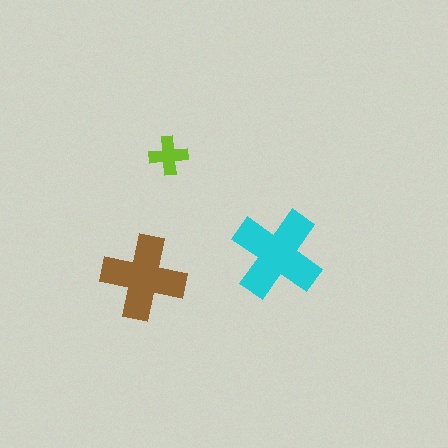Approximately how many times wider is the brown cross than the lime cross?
About 2 times wider.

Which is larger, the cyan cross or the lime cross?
The cyan one.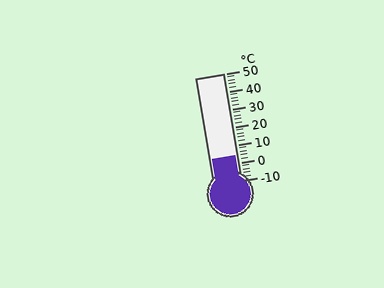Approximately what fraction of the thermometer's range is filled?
The thermometer is filled to approximately 25% of its range.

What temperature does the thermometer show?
The thermometer shows approximately 4°C.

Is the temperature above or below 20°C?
The temperature is below 20°C.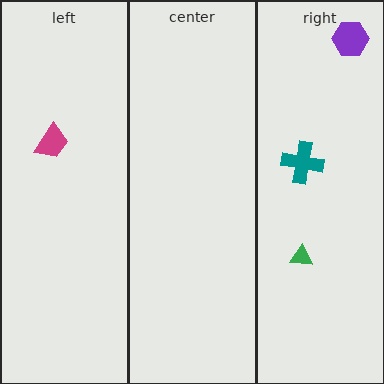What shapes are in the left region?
The magenta trapezoid.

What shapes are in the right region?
The teal cross, the green triangle, the purple hexagon.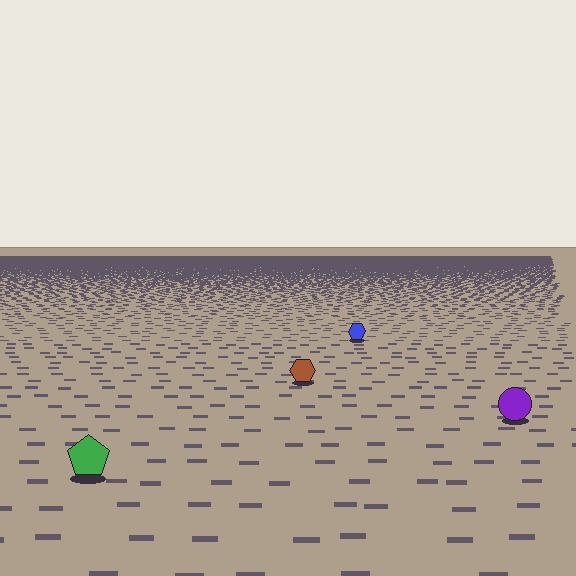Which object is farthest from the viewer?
The blue hexagon is farthest from the viewer. It appears smaller and the ground texture around it is denser.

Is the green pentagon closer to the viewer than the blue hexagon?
Yes. The green pentagon is closer — you can tell from the texture gradient: the ground texture is coarser near it.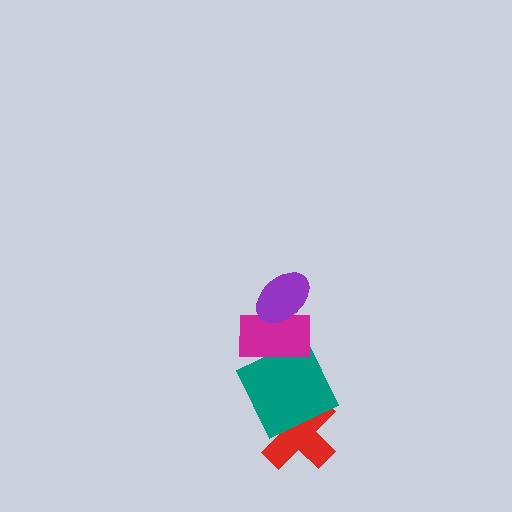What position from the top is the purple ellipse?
The purple ellipse is 1st from the top.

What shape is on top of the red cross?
The teal square is on top of the red cross.